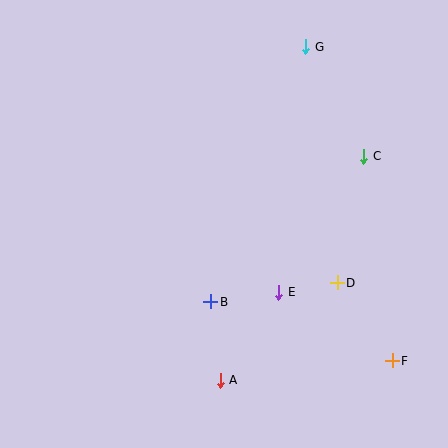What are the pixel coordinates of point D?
Point D is at (337, 283).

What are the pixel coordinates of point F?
Point F is at (392, 361).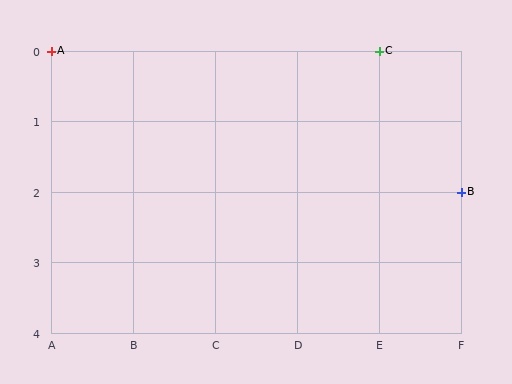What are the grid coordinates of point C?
Point C is at grid coordinates (E, 0).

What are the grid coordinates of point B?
Point B is at grid coordinates (F, 2).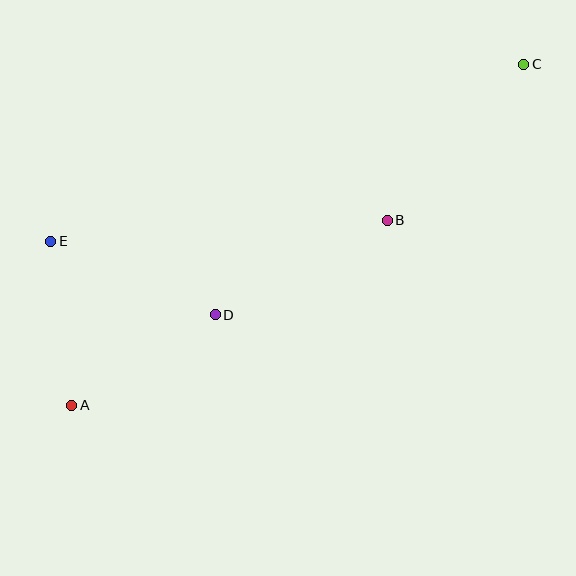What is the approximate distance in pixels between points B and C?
The distance between B and C is approximately 207 pixels.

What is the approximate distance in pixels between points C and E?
The distance between C and E is approximately 505 pixels.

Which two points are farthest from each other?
Points A and C are farthest from each other.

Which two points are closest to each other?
Points A and E are closest to each other.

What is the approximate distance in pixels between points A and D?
The distance between A and D is approximately 169 pixels.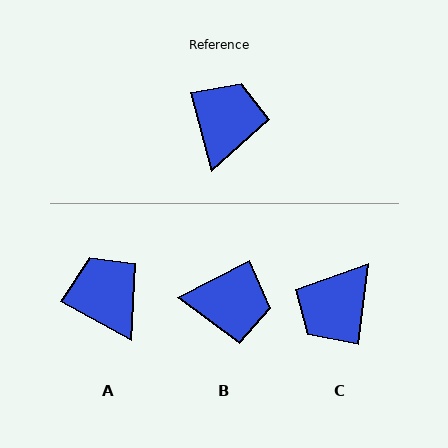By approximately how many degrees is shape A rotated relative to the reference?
Approximately 45 degrees counter-clockwise.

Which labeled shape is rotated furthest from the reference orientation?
C, about 158 degrees away.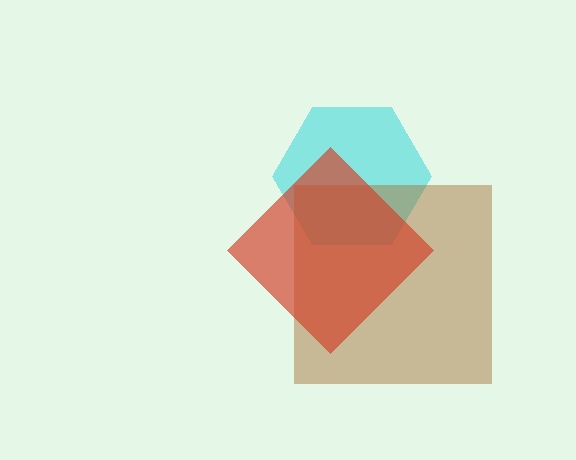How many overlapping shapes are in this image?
There are 3 overlapping shapes in the image.